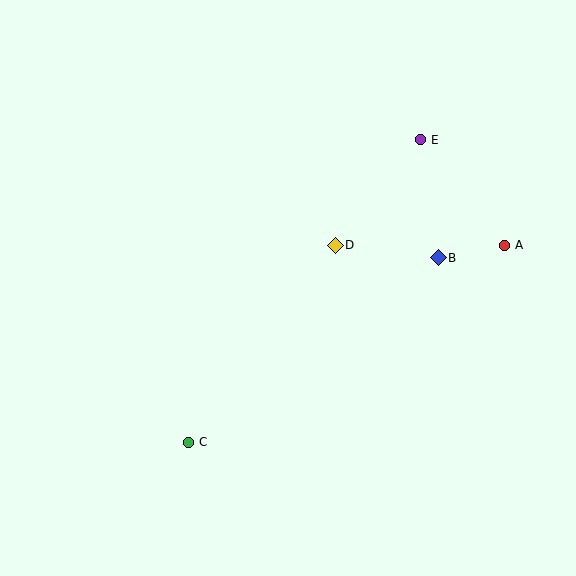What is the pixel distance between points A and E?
The distance between A and E is 135 pixels.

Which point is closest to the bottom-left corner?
Point C is closest to the bottom-left corner.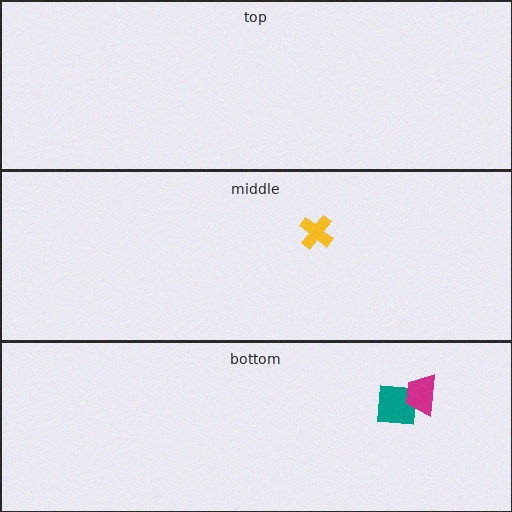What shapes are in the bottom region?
The teal square, the magenta trapezoid.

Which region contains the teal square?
The bottom region.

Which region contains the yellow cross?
The middle region.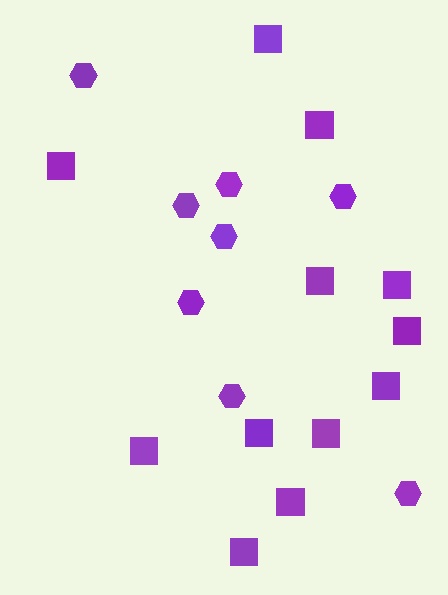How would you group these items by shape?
There are 2 groups: one group of hexagons (8) and one group of squares (12).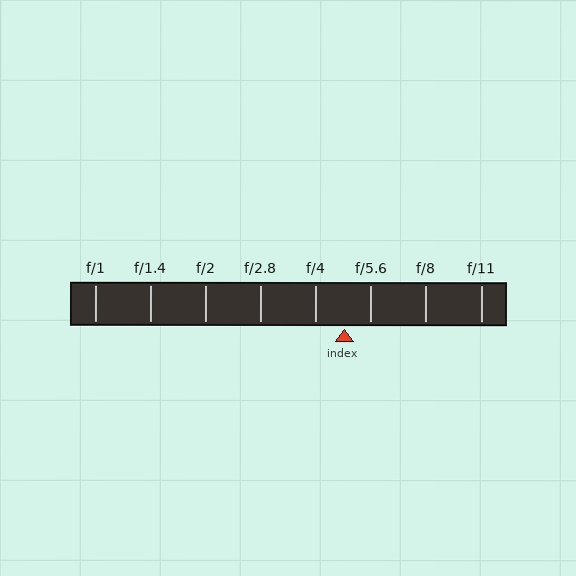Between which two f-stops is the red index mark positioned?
The index mark is between f/4 and f/5.6.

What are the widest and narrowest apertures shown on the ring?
The widest aperture shown is f/1 and the narrowest is f/11.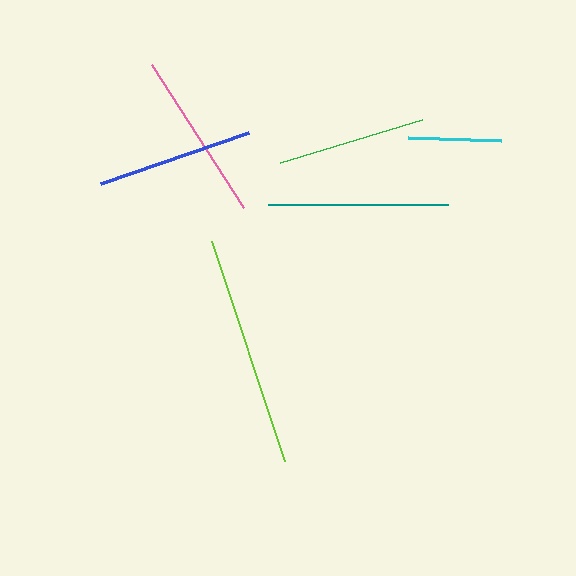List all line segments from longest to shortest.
From longest to shortest: lime, teal, pink, blue, green, cyan.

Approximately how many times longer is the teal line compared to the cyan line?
The teal line is approximately 1.9 times the length of the cyan line.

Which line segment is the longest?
The lime line is the longest at approximately 231 pixels.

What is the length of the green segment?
The green segment is approximately 148 pixels long.